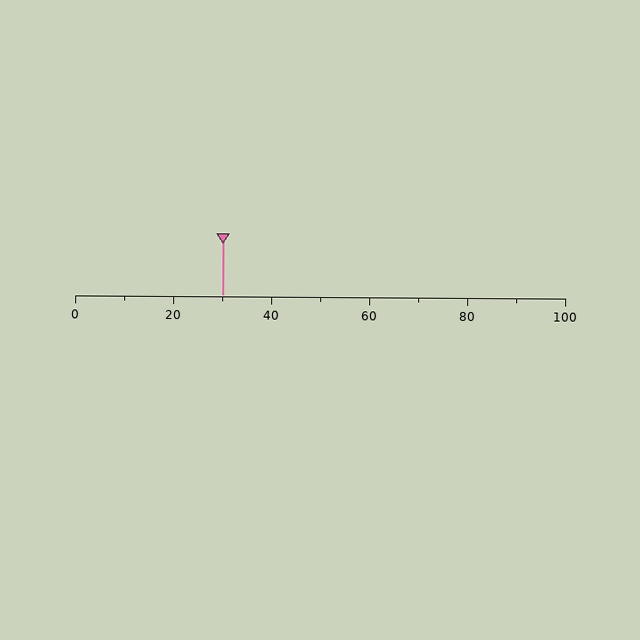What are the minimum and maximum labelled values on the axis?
The axis runs from 0 to 100.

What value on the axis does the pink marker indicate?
The marker indicates approximately 30.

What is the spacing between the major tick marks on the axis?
The major ticks are spaced 20 apart.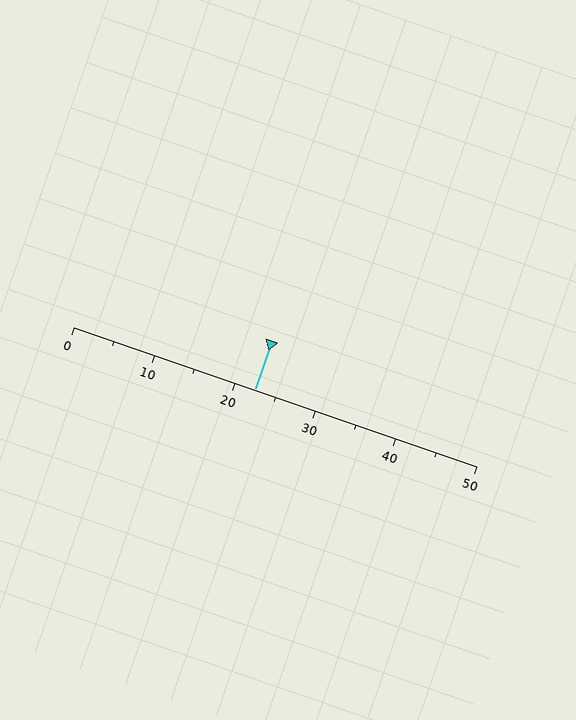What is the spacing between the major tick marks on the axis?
The major ticks are spaced 10 apart.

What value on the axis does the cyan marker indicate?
The marker indicates approximately 22.5.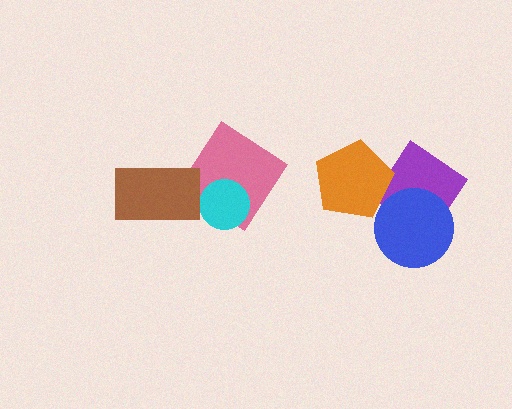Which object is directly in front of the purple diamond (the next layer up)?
The blue circle is directly in front of the purple diamond.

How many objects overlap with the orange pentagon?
1 object overlaps with the orange pentagon.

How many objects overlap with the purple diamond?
2 objects overlap with the purple diamond.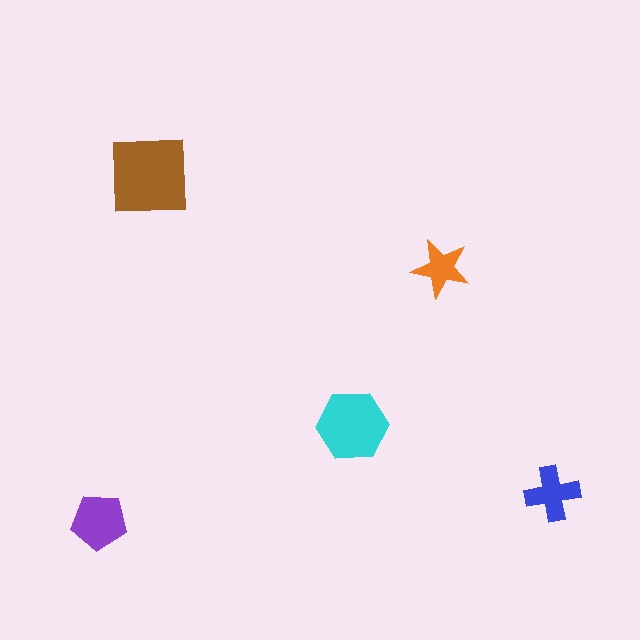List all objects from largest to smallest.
The brown square, the cyan hexagon, the purple pentagon, the blue cross, the orange star.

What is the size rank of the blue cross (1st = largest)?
4th.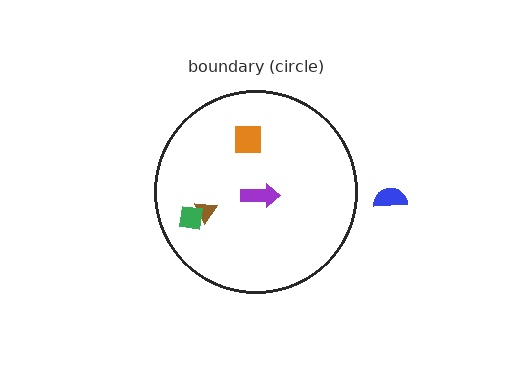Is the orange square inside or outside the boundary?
Inside.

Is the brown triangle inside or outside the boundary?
Inside.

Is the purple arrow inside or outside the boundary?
Inside.